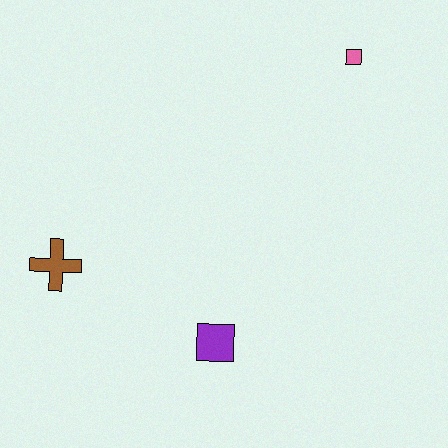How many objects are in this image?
There are 3 objects.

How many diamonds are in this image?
There are no diamonds.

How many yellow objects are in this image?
There are no yellow objects.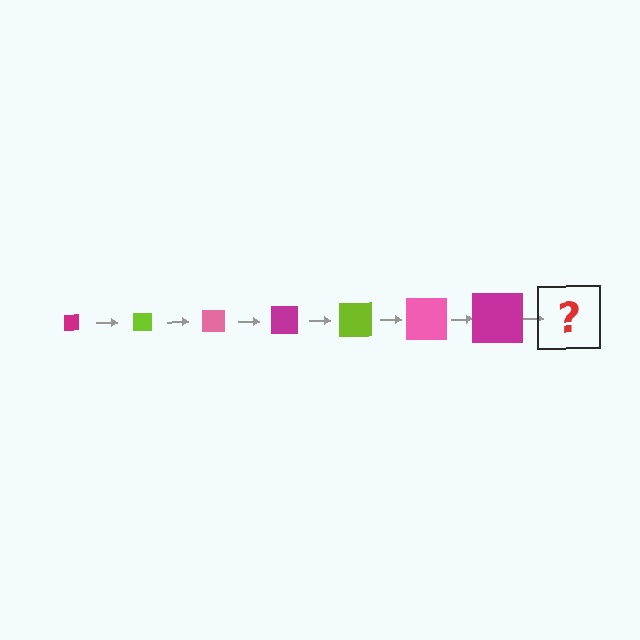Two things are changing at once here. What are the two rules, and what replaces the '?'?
The two rules are that the square grows larger each step and the color cycles through magenta, lime, and pink. The '?' should be a lime square, larger than the previous one.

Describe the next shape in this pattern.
It should be a lime square, larger than the previous one.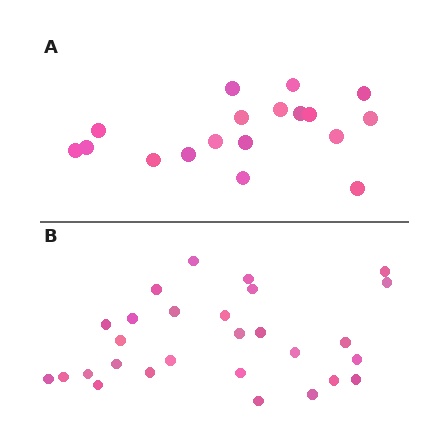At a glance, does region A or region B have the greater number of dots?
Region B (the bottom region) has more dots.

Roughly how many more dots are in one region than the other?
Region B has roughly 10 or so more dots than region A.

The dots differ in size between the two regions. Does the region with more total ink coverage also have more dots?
No. Region A has more total ink coverage because its dots are larger, but region B actually contains more individual dots. Total area can be misleading — the number of items is what matters here.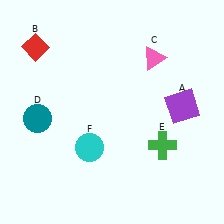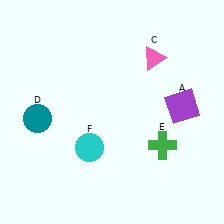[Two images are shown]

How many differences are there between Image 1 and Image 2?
There is 1 difference between the two images.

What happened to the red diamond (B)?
The red diamond (B) was removed in Image 2. It was in the top-left area of Image 1.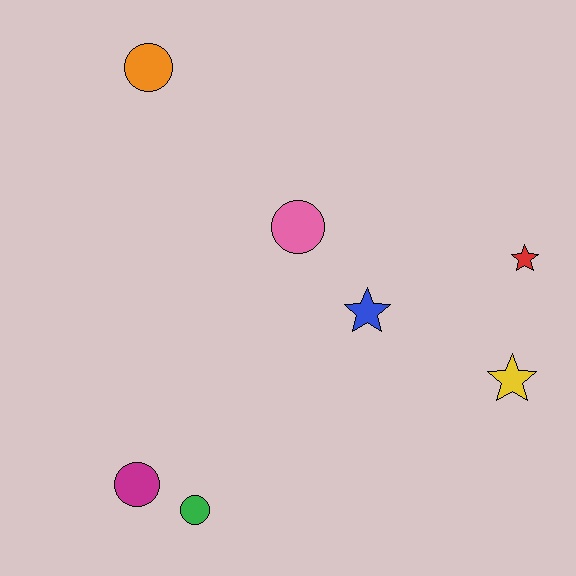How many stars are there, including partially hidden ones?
There are 3 stars.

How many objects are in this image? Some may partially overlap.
There are 7 objects.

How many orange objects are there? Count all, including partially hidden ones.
There is 1 orange object.